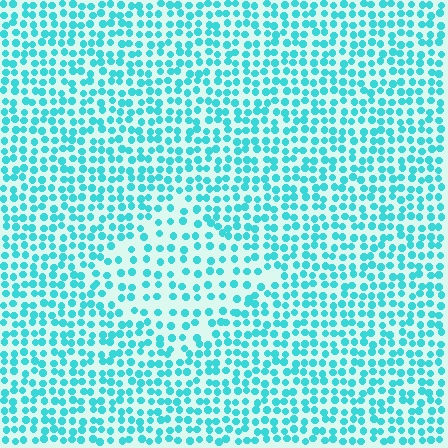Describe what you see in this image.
The image contains small cyan elements arranged at two different densities. A diamond-shaped region is visible where the elements are less densely packed than the surrounding area.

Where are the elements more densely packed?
The elements are more densely packed outside the diamond boundary.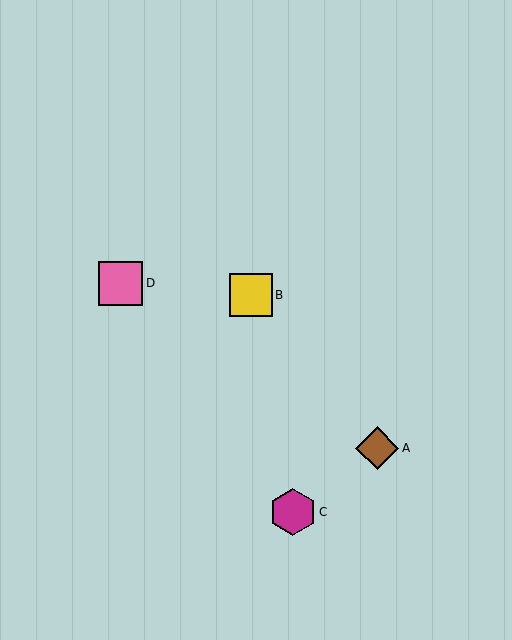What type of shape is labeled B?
Shape B is a yellow square.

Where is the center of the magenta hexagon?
The center of the magenta hexagon is at (293, 512).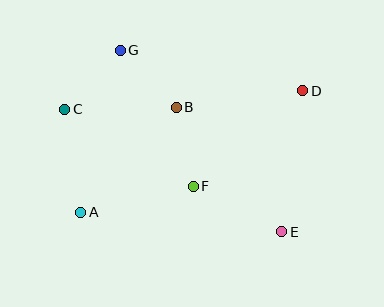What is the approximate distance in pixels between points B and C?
The distance between B and C is approximately 111 pixels.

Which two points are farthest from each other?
Points A and D are farthest from each other.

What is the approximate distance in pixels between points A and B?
The distance between A and B is approximately 142 pixels.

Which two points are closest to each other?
Points B and G are closest to each other.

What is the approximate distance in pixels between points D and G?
The distance between D and G is approximately 187 pixels.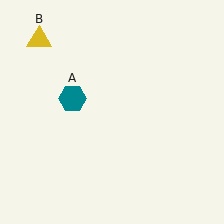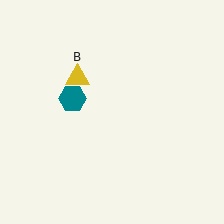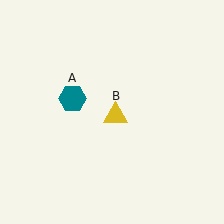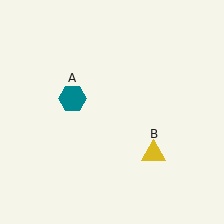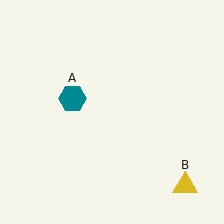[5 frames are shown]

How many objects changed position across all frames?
1 object changed position: yellow triangle (object B).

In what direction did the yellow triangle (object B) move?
The yellow triangle (object B) moved down and to the right.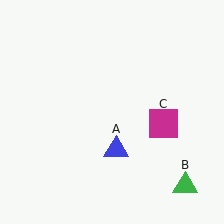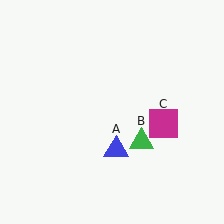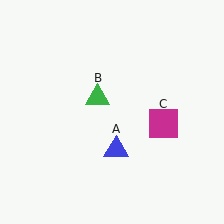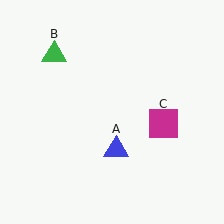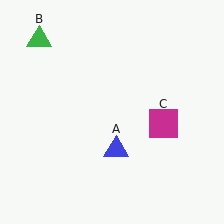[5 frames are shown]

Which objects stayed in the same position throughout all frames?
Blue triangle (object A) and magenta square (object C) remained stationary.